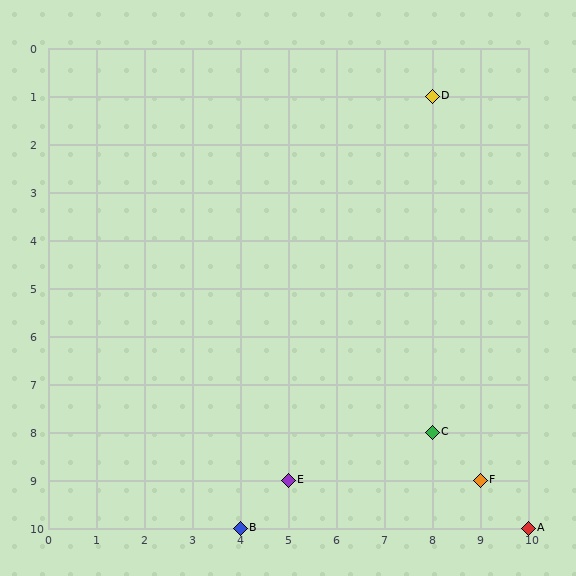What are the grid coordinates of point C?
Point C is at grid coordinates (8, 8).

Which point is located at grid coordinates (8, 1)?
Point D is at (8, 1).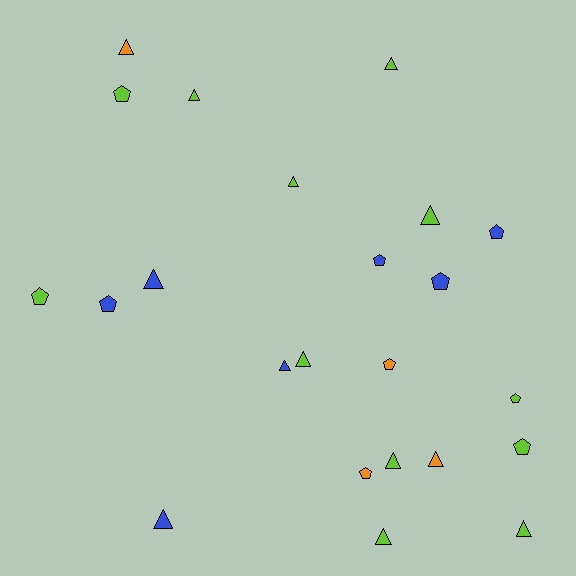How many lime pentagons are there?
There are 4 lime pentagons.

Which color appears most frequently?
Lime, with 12 objects.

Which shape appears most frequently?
Triangle, with 13 objects.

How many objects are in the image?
There are 23 objects.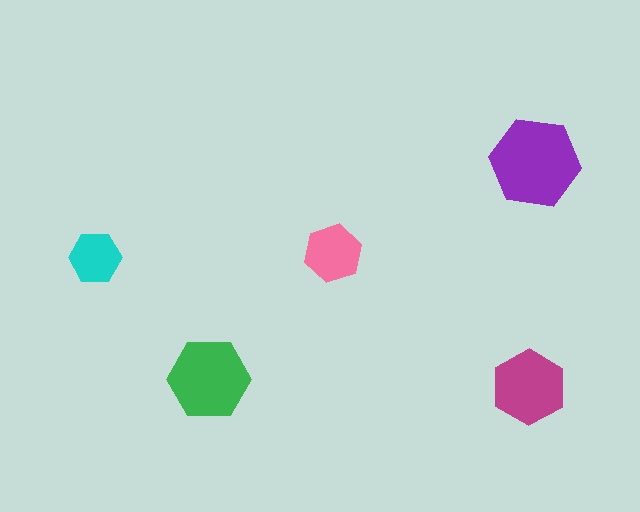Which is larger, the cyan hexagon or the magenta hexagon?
The magenta one.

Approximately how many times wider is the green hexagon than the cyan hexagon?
About 1.5 times wider.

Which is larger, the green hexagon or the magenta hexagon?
The green one.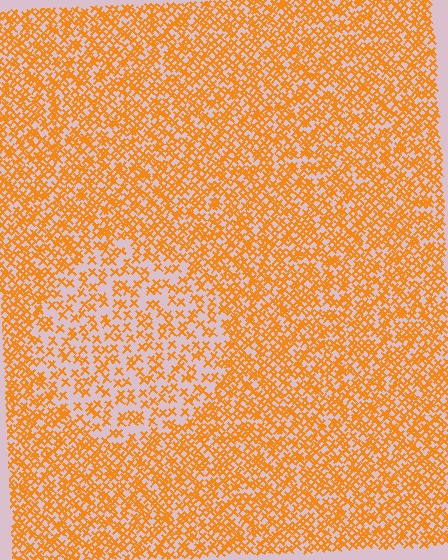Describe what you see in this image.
The image contains small orange elements arranged at two different densities. A circle-shaped region is visible where the elements are less densely packed than the surrounding area.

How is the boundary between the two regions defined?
The boundary is defined by a change in element density (approximately 1.9x ratio). All elements are the same color, size, and shape.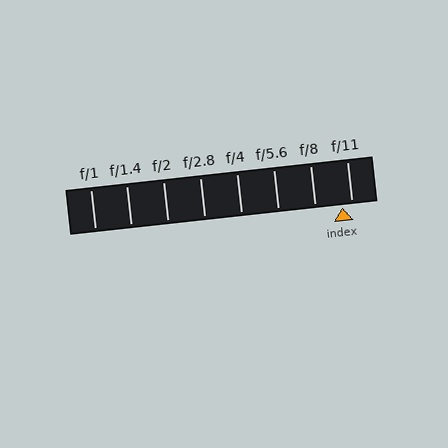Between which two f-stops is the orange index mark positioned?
The index mark is between f/8 and f/11.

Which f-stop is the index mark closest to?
The index mark is closest to f/11.